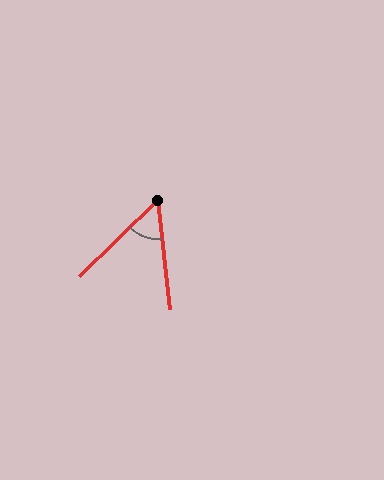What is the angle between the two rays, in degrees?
Approximately 52 degrees.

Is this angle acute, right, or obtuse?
It is acute.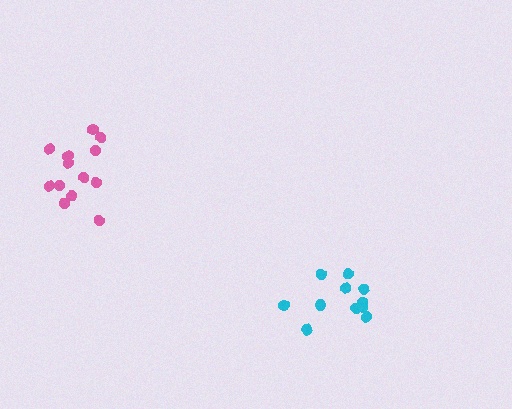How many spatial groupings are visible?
There are 2 spatial groupings.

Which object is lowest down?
The cyan cluster is bottommost.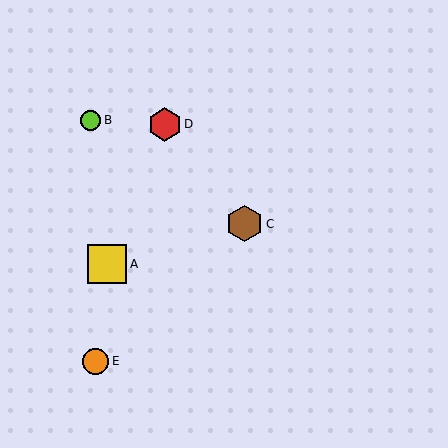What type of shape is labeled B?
Shape B is a lime circle.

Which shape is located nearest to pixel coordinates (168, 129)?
The red hexagon (labeled D) at (165, 124) is nearest to that location.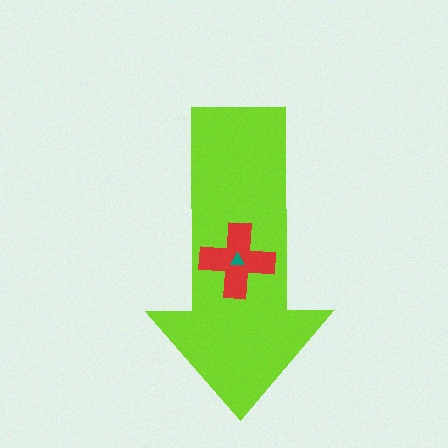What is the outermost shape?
The lime arrow.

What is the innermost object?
The teal triangle.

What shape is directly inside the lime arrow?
The red cross.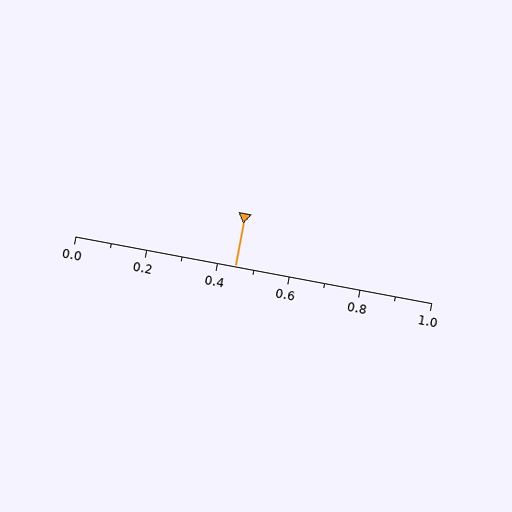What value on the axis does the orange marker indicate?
The marker indicates approximately 0.45.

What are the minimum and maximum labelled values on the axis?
The axis runs from 0.0 to 1.0.